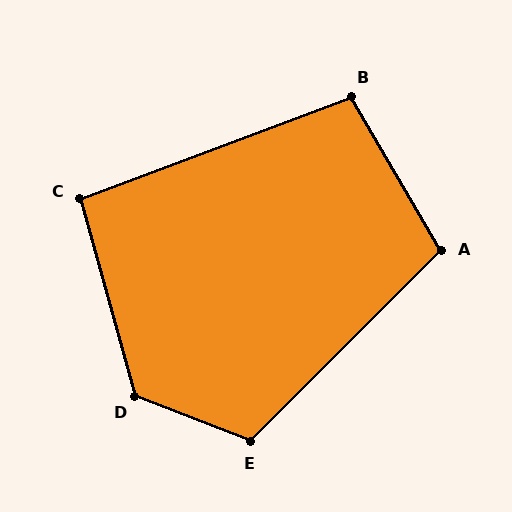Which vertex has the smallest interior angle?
C, at approximately 95 degrees.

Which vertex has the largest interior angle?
D, at approximately 127 degrees.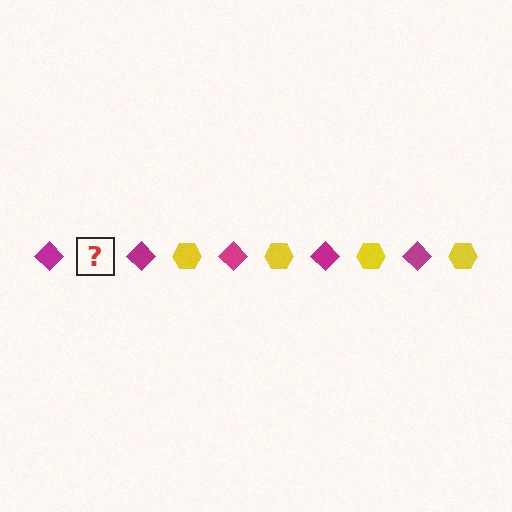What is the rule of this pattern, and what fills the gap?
The rule is that the pattern alternates between magenta diamond and yellow hexagon. The gap should be filled with a yellow hexagon.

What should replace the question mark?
The question mark should be replaced with a yellow hexagon.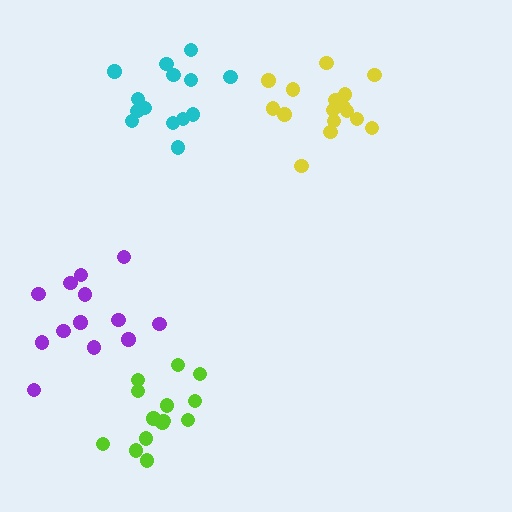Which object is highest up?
The cyan cluster is topmost.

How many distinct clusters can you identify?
There are 4 distinct clusters.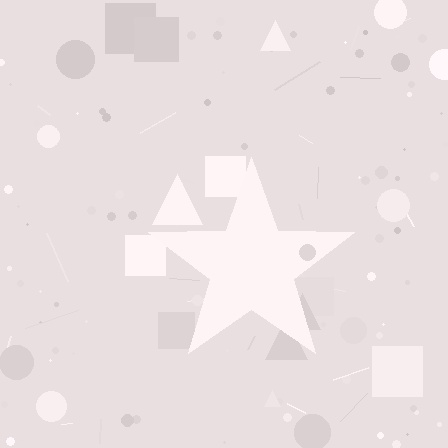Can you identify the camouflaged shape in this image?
The camouflaged shape is a star.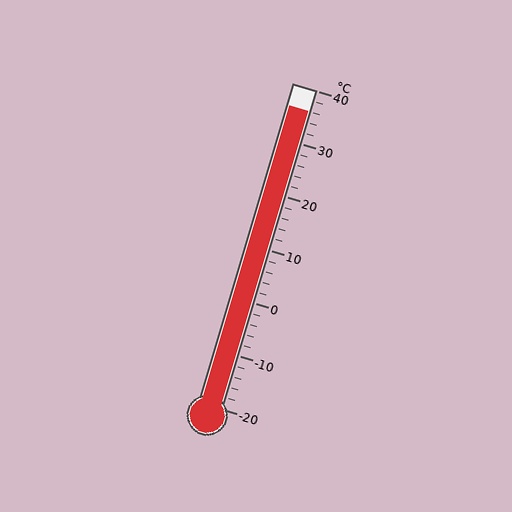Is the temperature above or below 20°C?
The temperature is above 20°C.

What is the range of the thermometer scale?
The thermometer scale ranges from -20°C to 40°C.